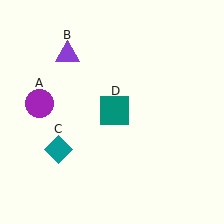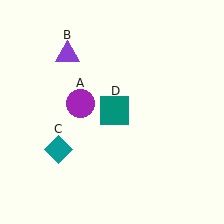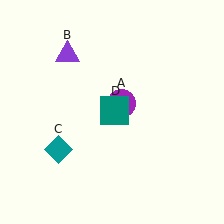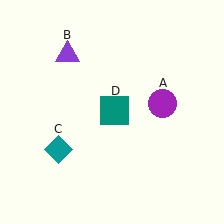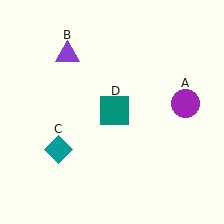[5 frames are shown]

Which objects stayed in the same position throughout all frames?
Purple triangle (object B) and teal diamond (object C) and teal square (object D) remained stationary.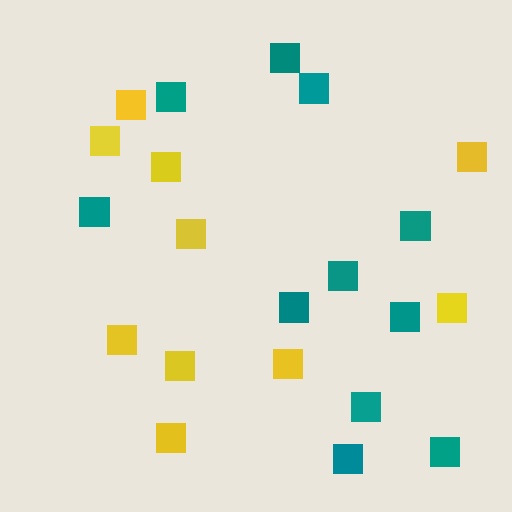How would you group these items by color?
There are 2 groups: one group of teal squares (11) and one group of yellow squares (10).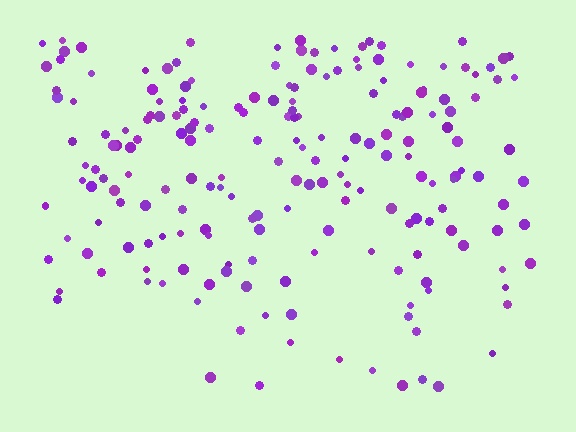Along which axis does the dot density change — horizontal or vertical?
Vertical.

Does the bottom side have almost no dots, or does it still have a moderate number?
Still a moderate number, just noticeably fewer than the top.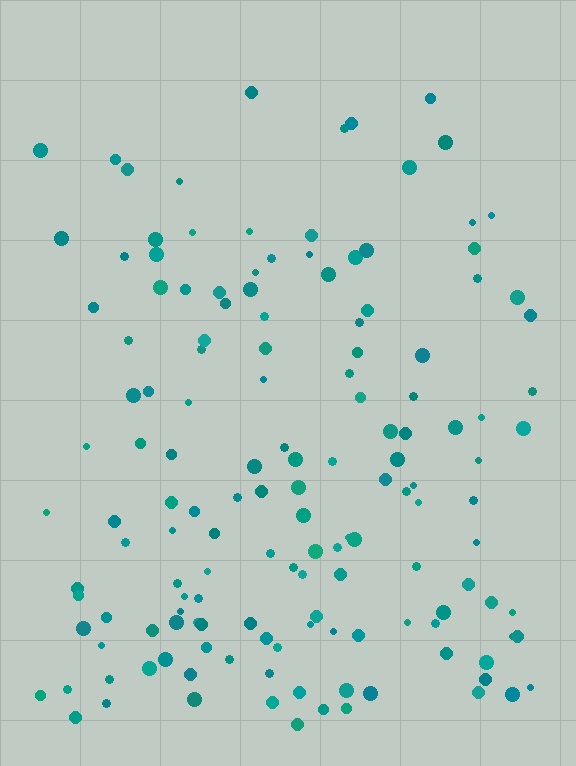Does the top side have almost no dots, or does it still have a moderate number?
Still a moderate number, just noticeably fewer than the bottom.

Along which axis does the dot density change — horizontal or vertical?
Vertical.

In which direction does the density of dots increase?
From top to bottom, with the bottom side densest.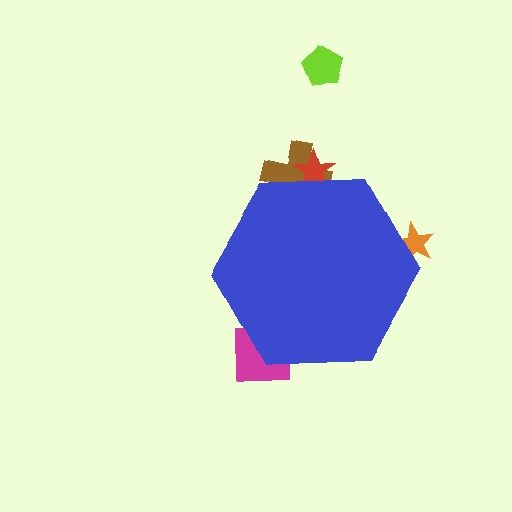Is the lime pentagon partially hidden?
No, the lime pentagon is fully visible.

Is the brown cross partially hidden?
Yes, the brown cross is partially hidden behind the blue hexagon.